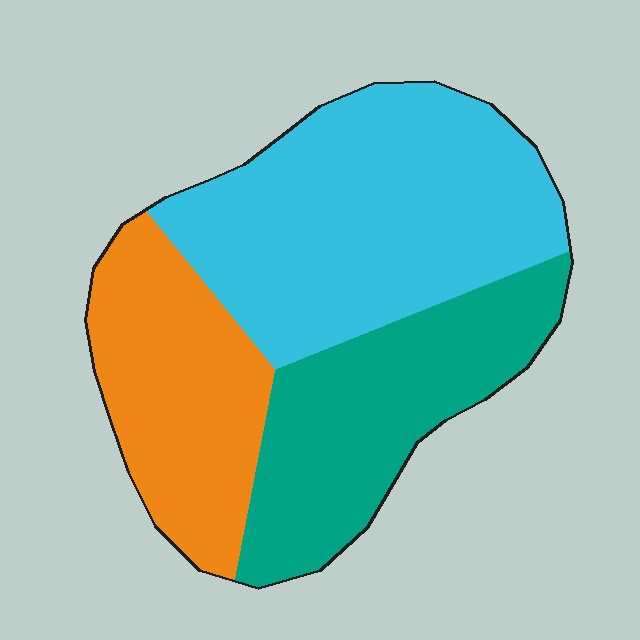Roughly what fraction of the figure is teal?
Teal covers 29% of the figure.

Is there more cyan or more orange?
Cyan.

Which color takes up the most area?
Cyan, at roughly 45%.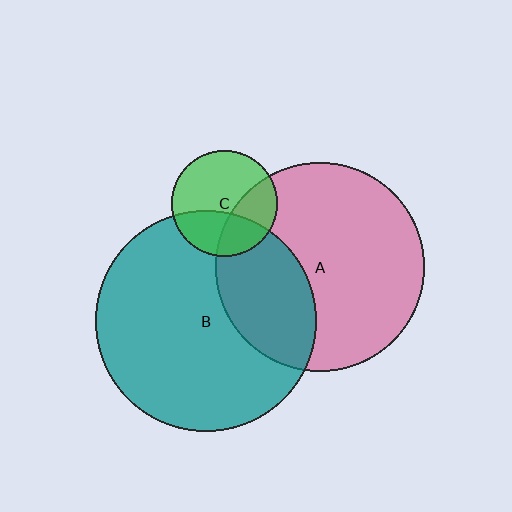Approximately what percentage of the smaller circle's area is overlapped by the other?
Approximately 30%.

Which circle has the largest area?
Circle B (teal).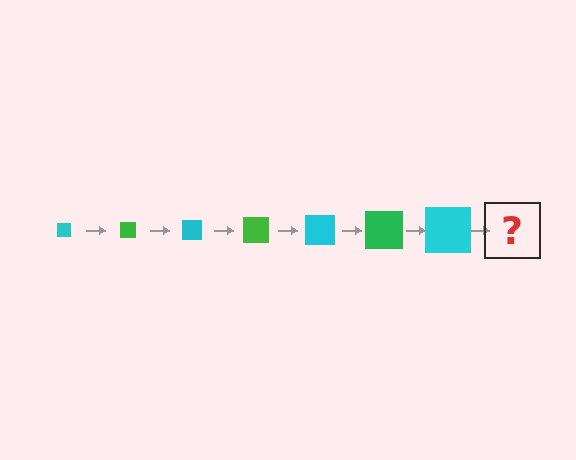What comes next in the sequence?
The next element should be a green square, larger than the previous one.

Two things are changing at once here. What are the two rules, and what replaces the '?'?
The two rules are that the square grows larger each step and the color cycles through cyan and green. The '?' should be a green square, larger than the previous one.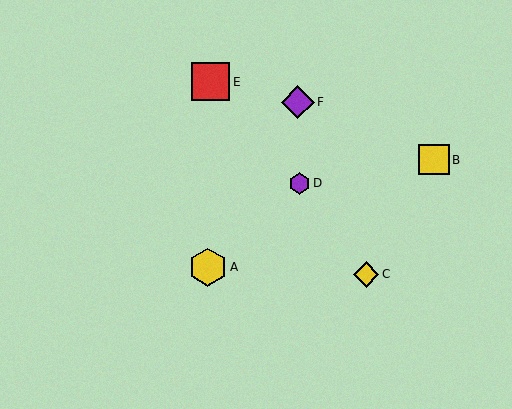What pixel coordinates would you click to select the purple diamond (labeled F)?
Click at (298, 102) to select the purple diamond F.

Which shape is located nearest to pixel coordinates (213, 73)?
The red square (labeled E) at (211, 82) is nearest to that location.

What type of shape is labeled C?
Shape C is a yellow diamond.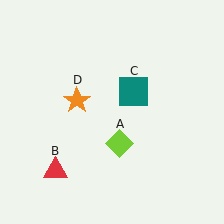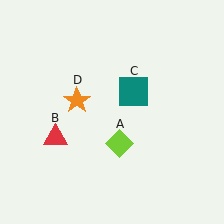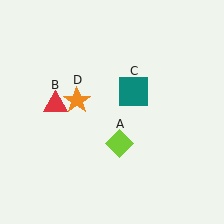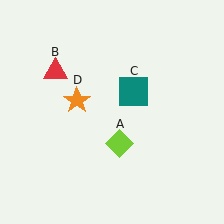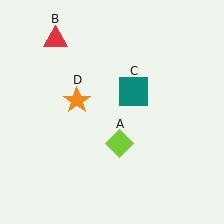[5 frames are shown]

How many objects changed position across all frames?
1 object changed position: red triangle (object B).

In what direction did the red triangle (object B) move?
The red triangle (object B) moved up.